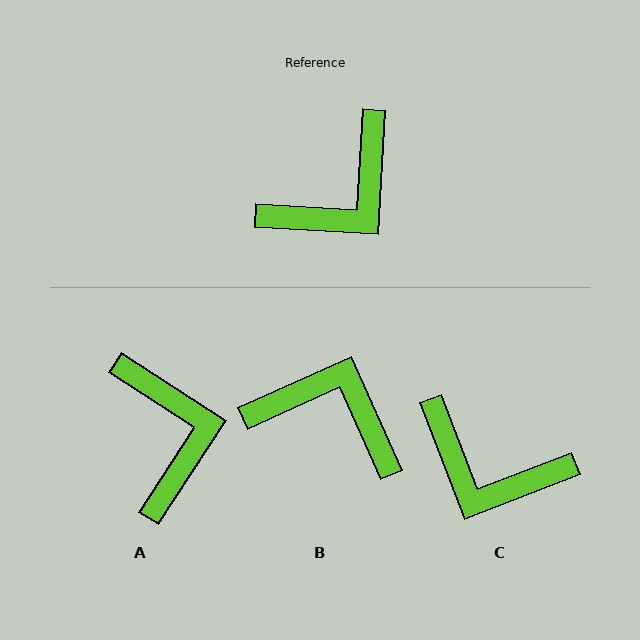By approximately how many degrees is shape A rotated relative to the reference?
Approximately 61 degrees counter-clockwise.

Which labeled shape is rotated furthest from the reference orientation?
B, about 118 degrees away.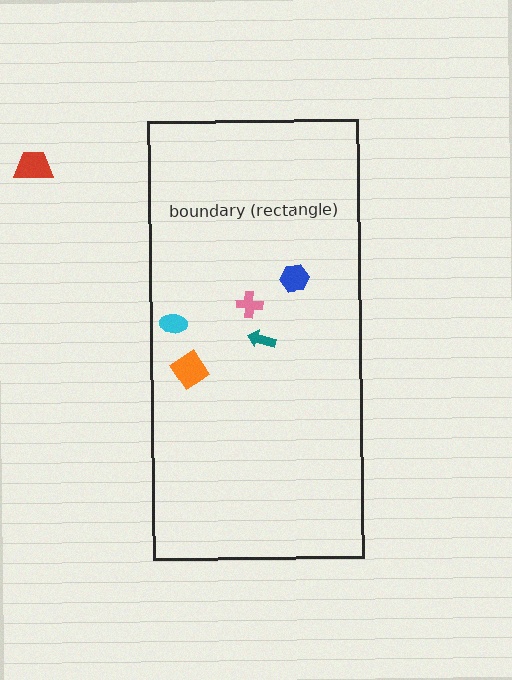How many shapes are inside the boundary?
5 inside, 1 outside.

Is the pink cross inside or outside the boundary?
Inside.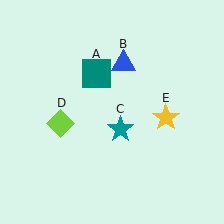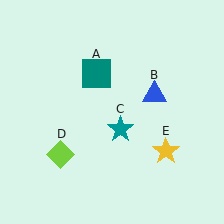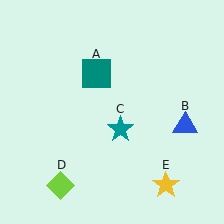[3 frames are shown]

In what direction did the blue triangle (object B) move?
The blue triangle (object B) moved down and to the right.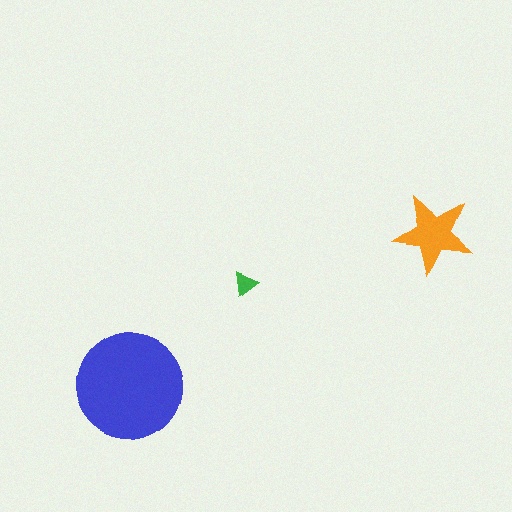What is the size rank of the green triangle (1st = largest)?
3rd.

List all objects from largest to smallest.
The blue circle, the orange star, the green triangle.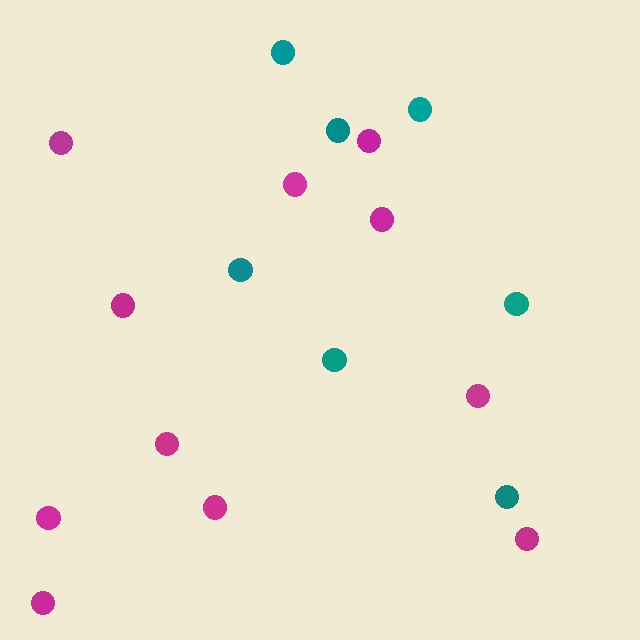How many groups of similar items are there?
There are 2 groups: one group of teal circles (7) and one group of magenta circles (11).